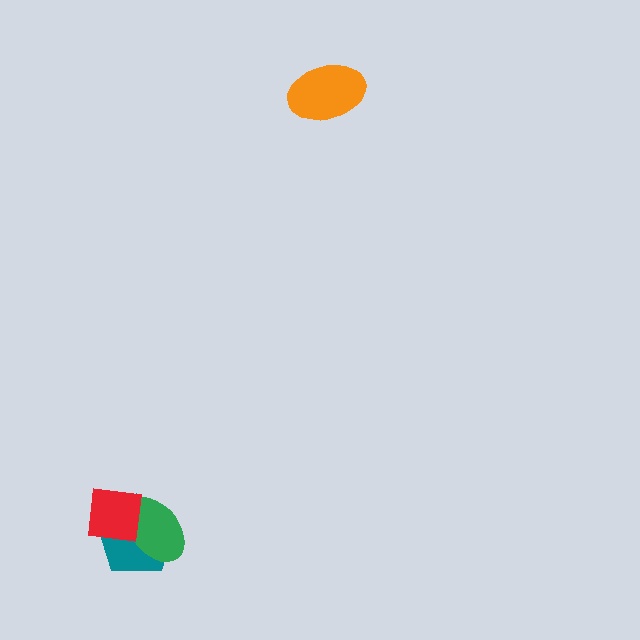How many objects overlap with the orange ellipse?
0 objects overlap with the orange ellipse.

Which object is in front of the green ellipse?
The red square is in front of the green ellipse.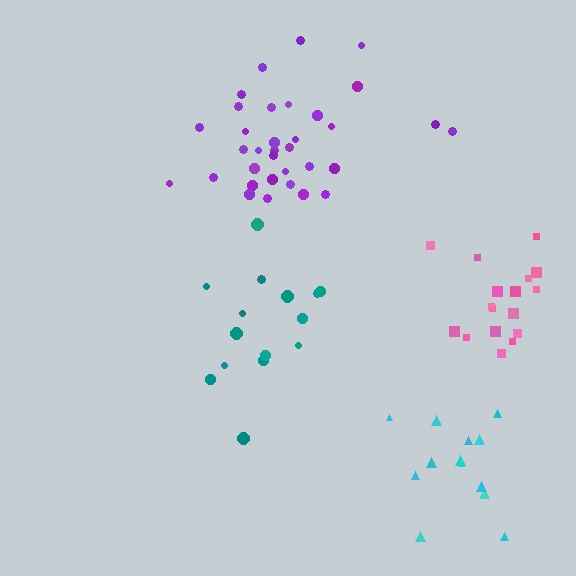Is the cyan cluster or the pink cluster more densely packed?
Pink.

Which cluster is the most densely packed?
Purple.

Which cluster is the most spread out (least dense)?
Cyan.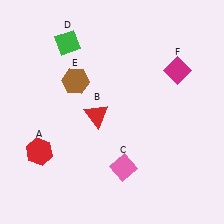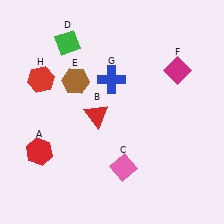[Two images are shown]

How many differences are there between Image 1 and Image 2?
There are 2 differences between the two images.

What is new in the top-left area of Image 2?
A red hexagon (H) was added in the top-left area of Image 2.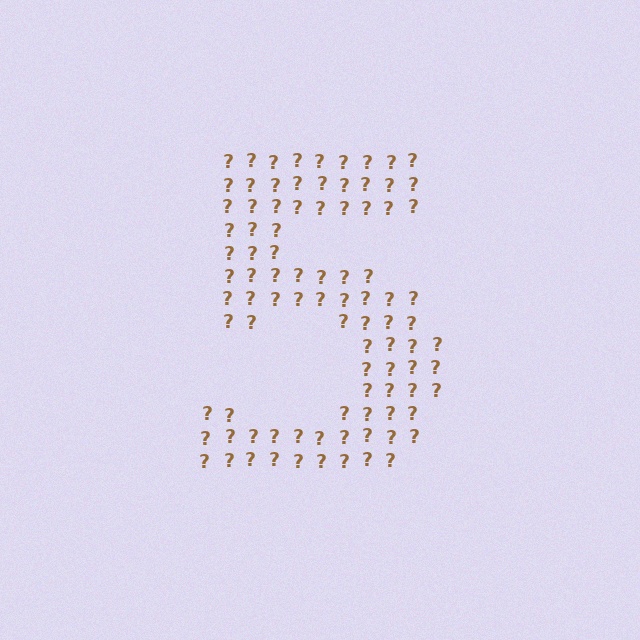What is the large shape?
The large shape is the digit 5.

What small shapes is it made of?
It is made of small question marks.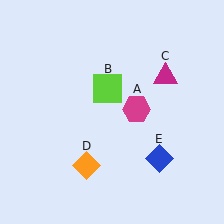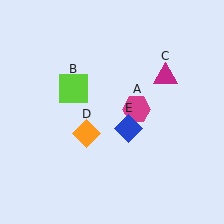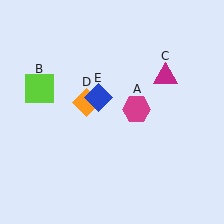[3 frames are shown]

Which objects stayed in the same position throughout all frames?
Magenta hexagon (object A) and magenta triangle (object C) remained stationary.